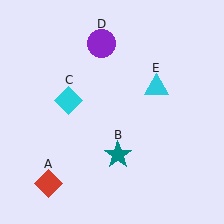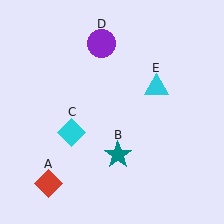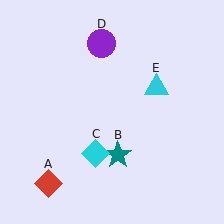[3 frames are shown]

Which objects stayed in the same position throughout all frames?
Red diamond (object A) and teal star (object B) and purple circle (object D) and cyan triangle (object E) remained stationary.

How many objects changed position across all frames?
1 object changed position: cyan diamond (object C).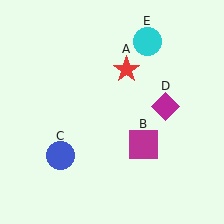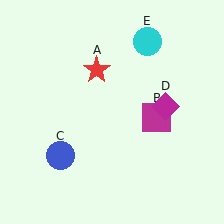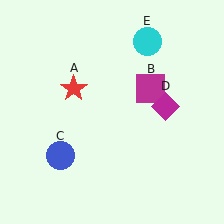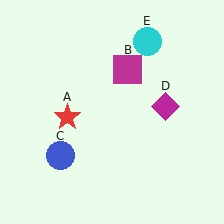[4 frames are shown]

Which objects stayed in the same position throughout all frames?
Blue circle (object C) and magenta diamond (object D) and cyan circle (object E) remained stationary.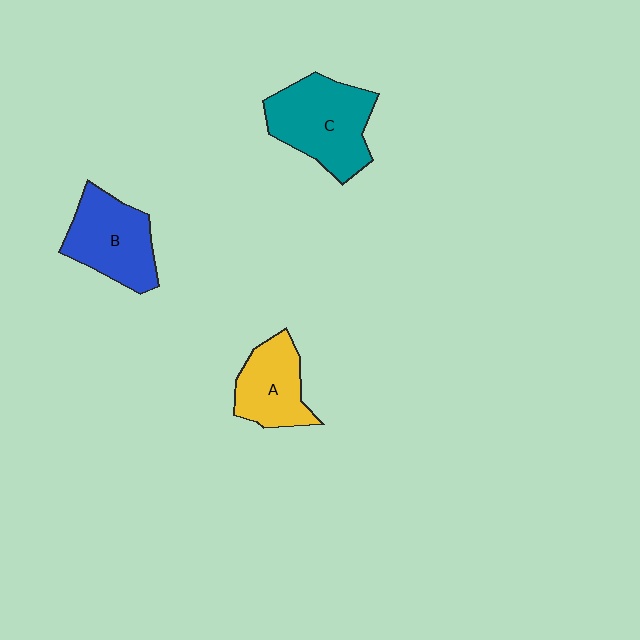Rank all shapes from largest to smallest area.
From largest to smallest: C (teal), B (blue), A (yellow).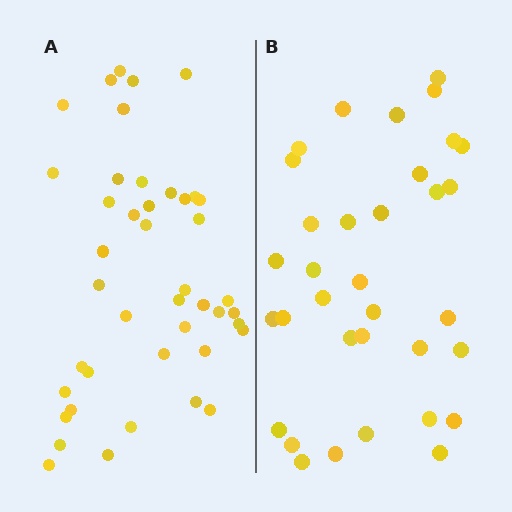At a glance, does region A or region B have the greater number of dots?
Region A (the left region) has more dots.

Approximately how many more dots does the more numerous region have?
Region A has roughly 8 or so more dots than region B.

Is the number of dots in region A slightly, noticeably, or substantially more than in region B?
Region A has noticeably more, but not dramatically so. The ratio is roughly 1.3 to 1.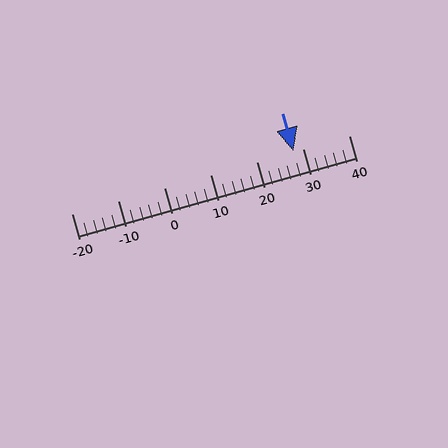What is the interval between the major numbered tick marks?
The major tick marks are spaced 10 units apart.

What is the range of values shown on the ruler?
The ruler shows values from -20 to 40.